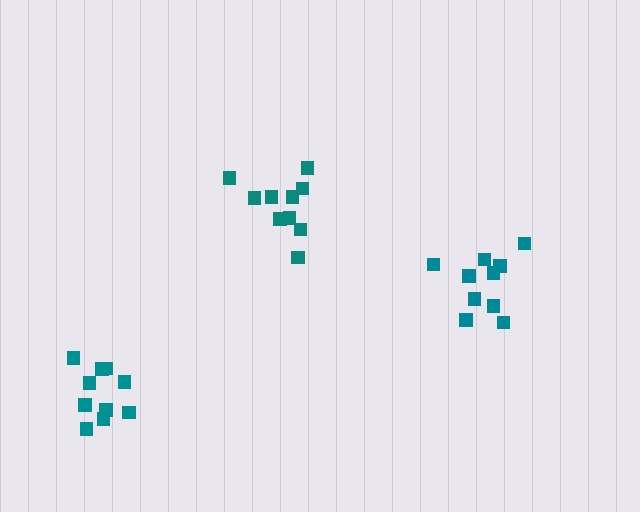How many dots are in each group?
Group 1: 10 dots, Group 2: 10 dots, Group 3: 10 dots (30 total).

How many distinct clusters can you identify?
There are 3 distinct clusters.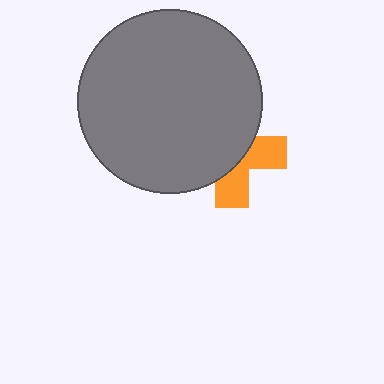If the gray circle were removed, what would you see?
You would see the complete orange cross.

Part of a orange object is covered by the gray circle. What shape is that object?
It is a cross.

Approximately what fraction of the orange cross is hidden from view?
Roughly 59% of the orange cross is hidden behind the gray circle.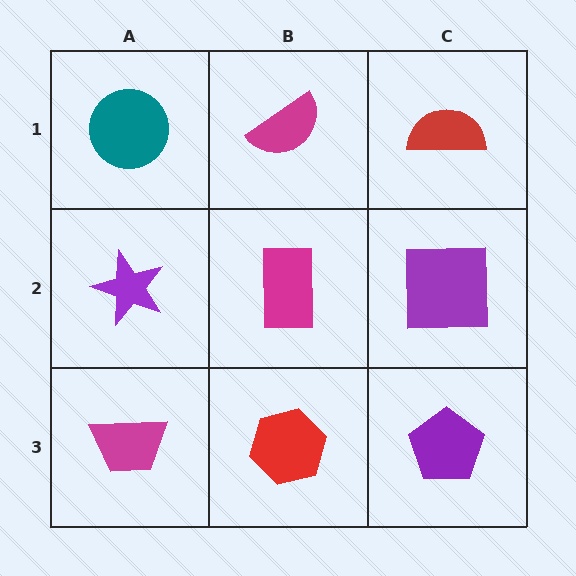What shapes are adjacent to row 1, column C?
A purple square (row 2, column C), a magenta semicircle (row 1, column B).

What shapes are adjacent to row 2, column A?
A teal circle (row 1, column A), a magenta trapezoid (row 3, column A), a magenta rectangle (row 2, column B).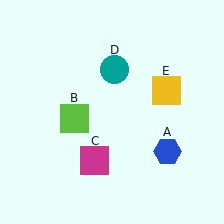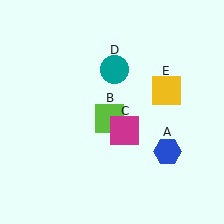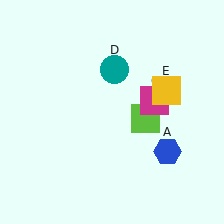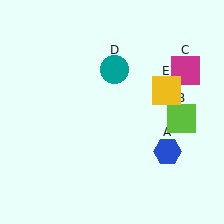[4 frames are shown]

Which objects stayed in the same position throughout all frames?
Blue hexagon (object A) and teal circle (object D) and yellow square (object E) remained stationary.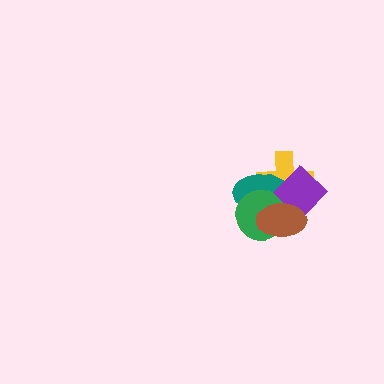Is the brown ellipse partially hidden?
No, no other shape covers it.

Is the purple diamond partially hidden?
Yes, it is partially covered by another shape.